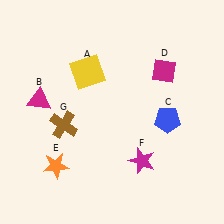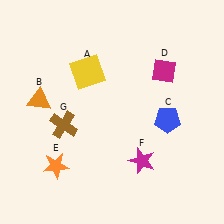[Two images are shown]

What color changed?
The triangle (B) changed from magenta in Image 1 to orange in Image 2.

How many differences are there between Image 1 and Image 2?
There is 1 difference between the two images.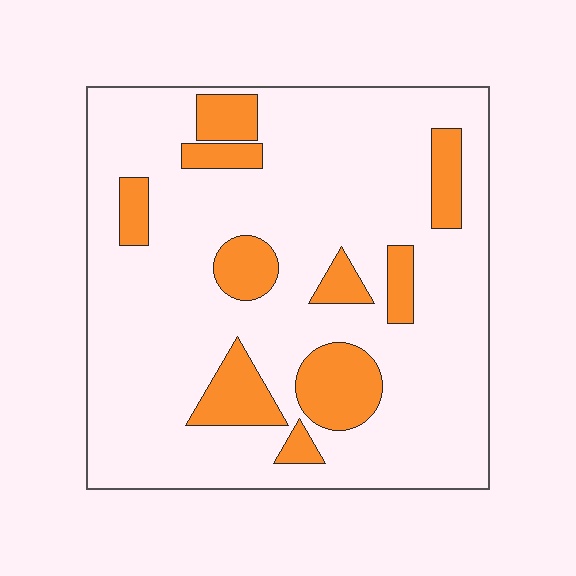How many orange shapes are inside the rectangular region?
10.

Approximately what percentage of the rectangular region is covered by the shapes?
Approximately 20%.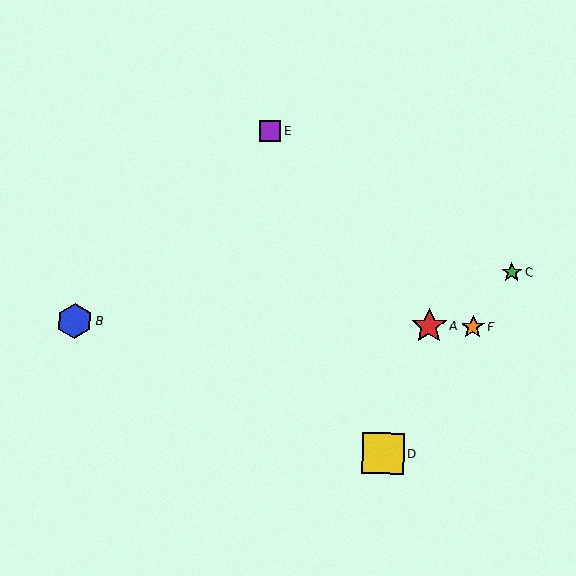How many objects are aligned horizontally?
3 objects (A, B, F) are aligned horizontally.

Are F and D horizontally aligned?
No, F is at y≈327 and D is at y≈453.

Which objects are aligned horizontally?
Objects A, B, F are aligned horizontally.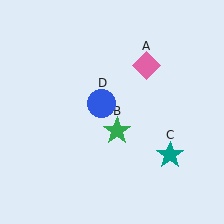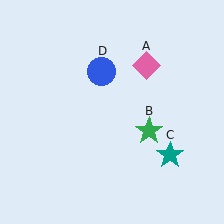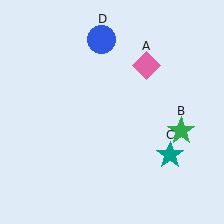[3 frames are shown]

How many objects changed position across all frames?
2 objects changed position: green star (object B), blue circle (object D).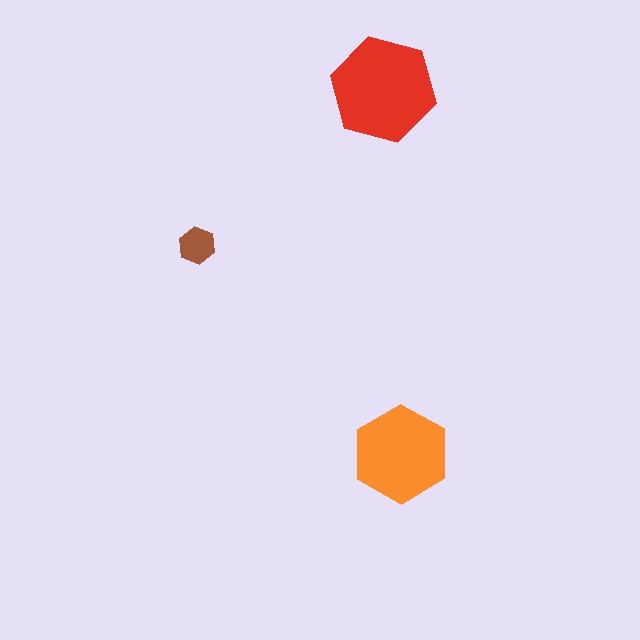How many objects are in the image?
There are 3 objects in the image.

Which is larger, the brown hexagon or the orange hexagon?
The orange one.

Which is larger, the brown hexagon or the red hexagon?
The red one.